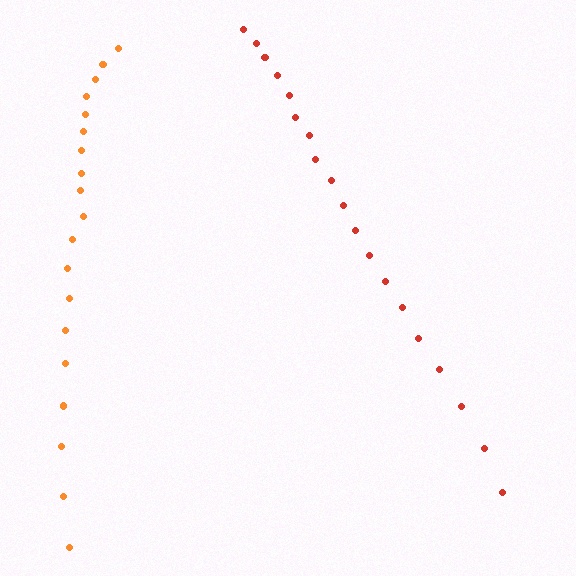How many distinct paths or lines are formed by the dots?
There are 2 distinct paths.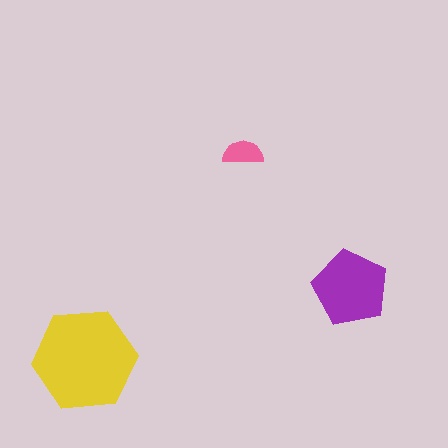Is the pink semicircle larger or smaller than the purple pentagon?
Smaller.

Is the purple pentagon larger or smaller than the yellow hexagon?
Smaller.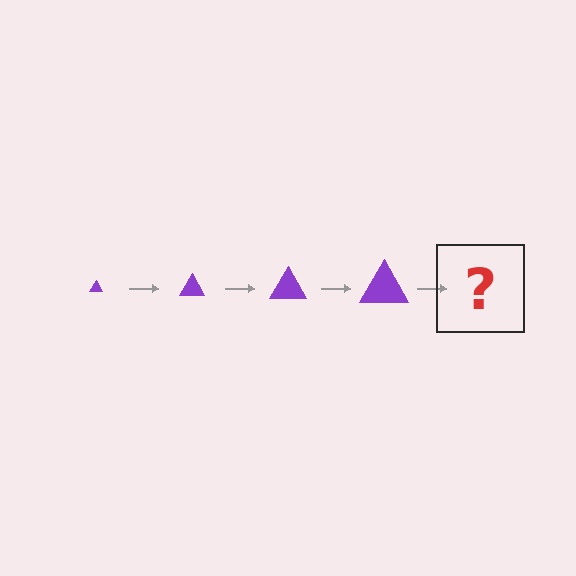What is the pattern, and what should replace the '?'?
The pattern is that the triangle gets progressively larger each step. The '?' should be a purple triangle, larger than the previous one.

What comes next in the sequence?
The next element should be a purple triangle, larger than the previous one.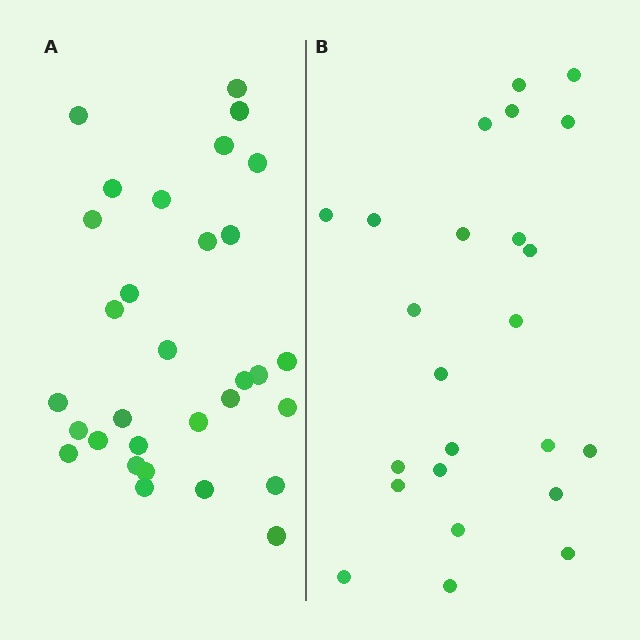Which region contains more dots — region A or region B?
Region A (the left region) has more dots.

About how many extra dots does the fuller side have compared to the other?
Region A has roughly 8 or so more dots than region B.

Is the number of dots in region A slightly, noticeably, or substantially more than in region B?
Region A has noticeably more, but not dramatically so. The ratio is roughly 1.3 to 1.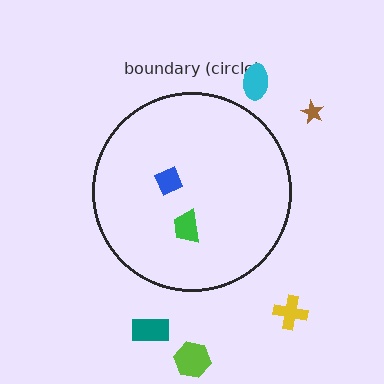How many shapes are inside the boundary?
2 inside, 5 outside.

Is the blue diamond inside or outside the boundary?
Inside.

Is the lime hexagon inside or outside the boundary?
Outside.